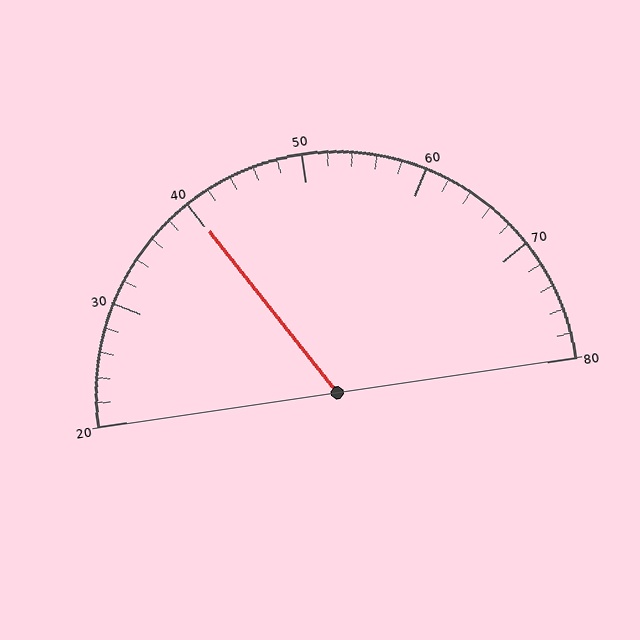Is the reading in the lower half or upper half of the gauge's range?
The reading is in the lower half of the range (20 to 80).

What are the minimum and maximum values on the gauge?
The gauge ranges from 20 to 80.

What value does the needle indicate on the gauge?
The needle indicates approximately 40.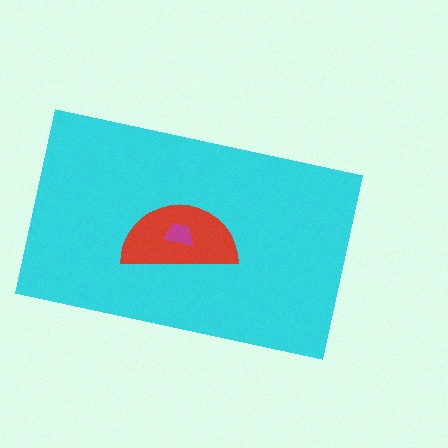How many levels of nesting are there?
3.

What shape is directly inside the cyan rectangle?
The red semicircle.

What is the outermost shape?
The cyan rectangle.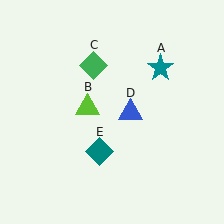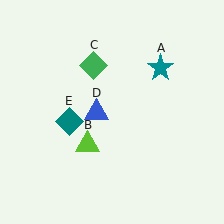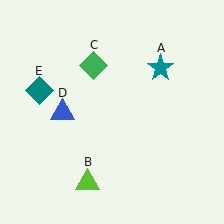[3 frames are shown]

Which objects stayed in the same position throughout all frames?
Teal star (object A) and green diamond (object C) remained stationary.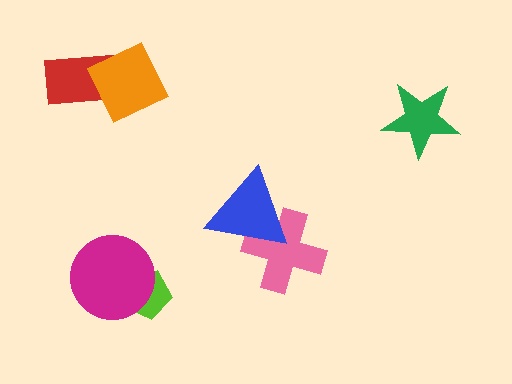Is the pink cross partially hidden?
Yes, it is partially covered by another shape.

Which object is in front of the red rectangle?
The orange diamond is in front of the red rectangle.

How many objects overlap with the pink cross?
1 object overlaps with the pink cross.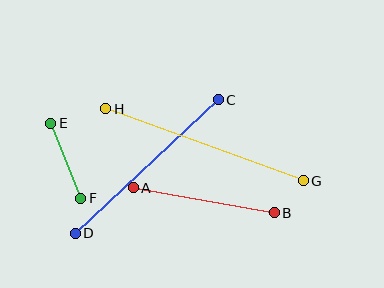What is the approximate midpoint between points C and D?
The midpoint is at approximately (147, 167) pixels.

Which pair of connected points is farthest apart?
Points G and H are farthest apart.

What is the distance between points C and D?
The distance is approximately 196 pixels.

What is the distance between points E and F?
The distance is approximately 80 pixels.